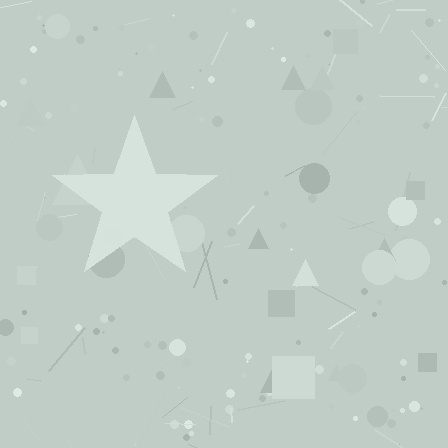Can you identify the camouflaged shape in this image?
The camouflaged shape is a star.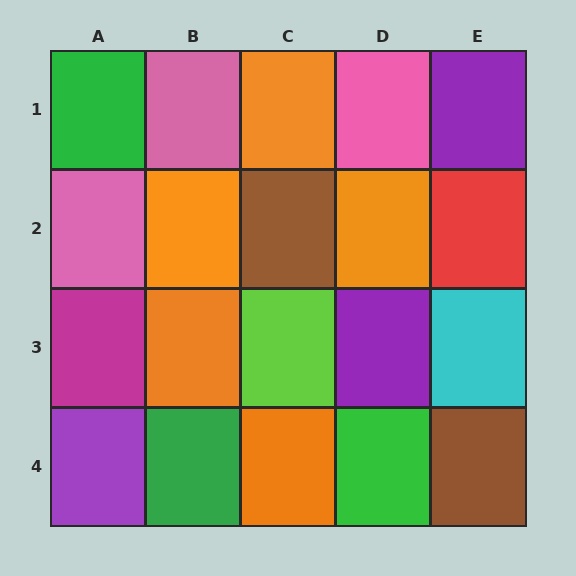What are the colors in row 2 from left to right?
Pink, orange, brown, orange, red.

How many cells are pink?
3 cells are pink.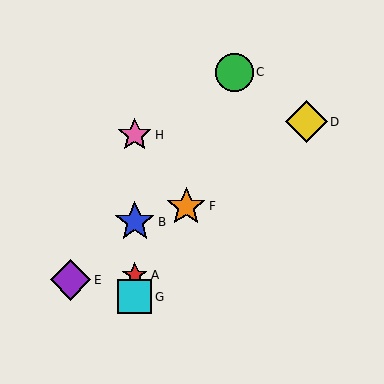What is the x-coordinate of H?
Object H is at x≈135.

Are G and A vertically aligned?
Yes, both are at x≈135.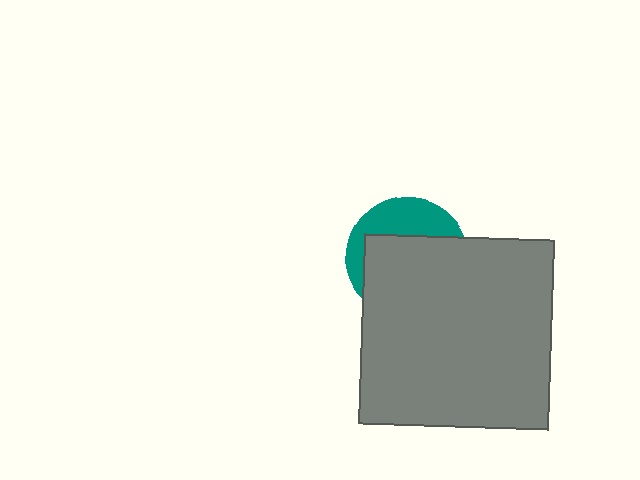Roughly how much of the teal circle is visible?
A small part of it is visible (roughly 34%).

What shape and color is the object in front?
The object in front is a gray square.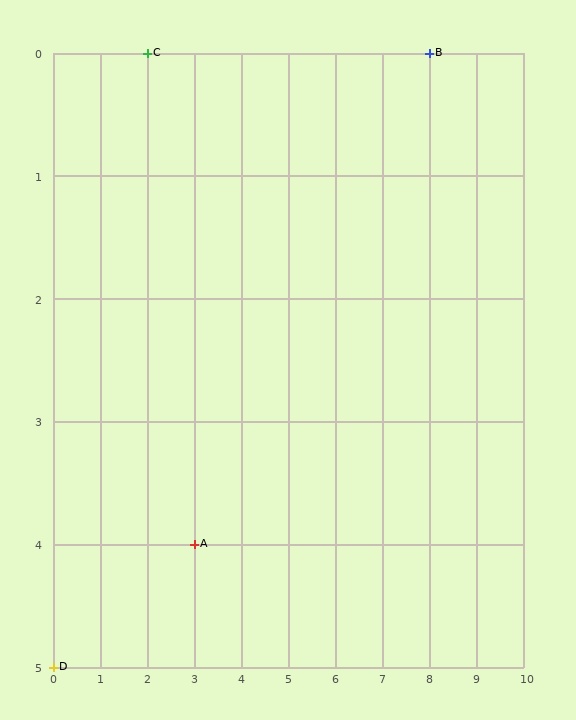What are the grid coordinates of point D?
Point D is at grid coordinates (0, 5).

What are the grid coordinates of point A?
Point A is at grid coordinates (3, 4).